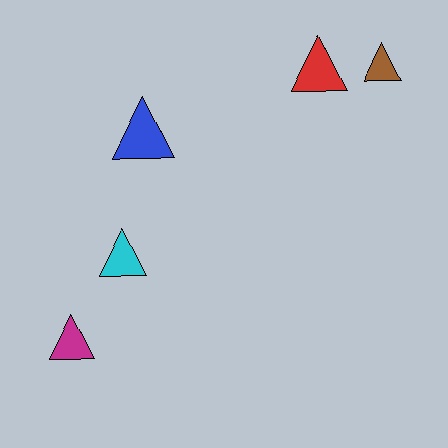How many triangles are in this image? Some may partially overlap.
There are 5 triangles.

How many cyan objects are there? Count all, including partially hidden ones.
There is 1 cyan object.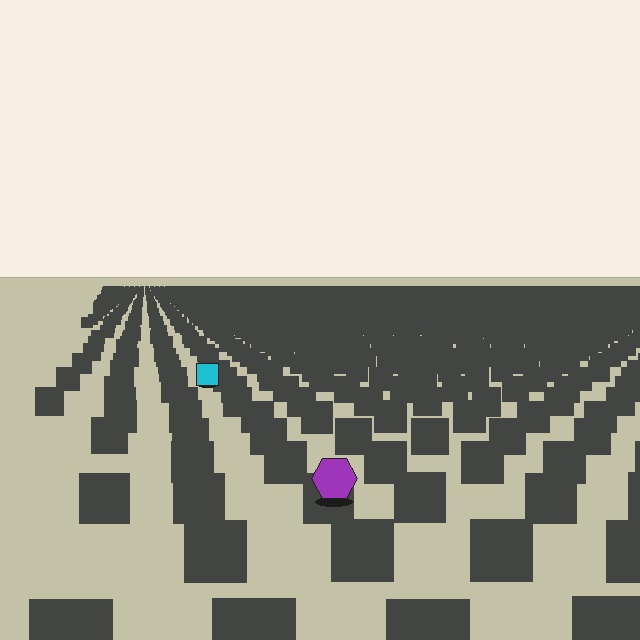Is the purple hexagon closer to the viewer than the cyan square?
Yes. The purple hexagon is closer — you can tell from the texture gradient: the ground texture is coarser near it.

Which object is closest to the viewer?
The purple hexagon is closest. The texture marks near it are larger and more spread out.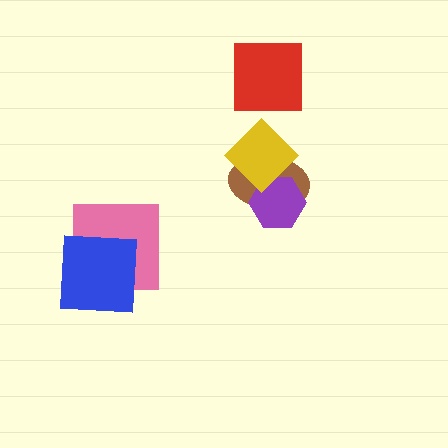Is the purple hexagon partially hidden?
Yes, it is partially covered by another shape.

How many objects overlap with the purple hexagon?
2 objects overlap with the purple hexagon.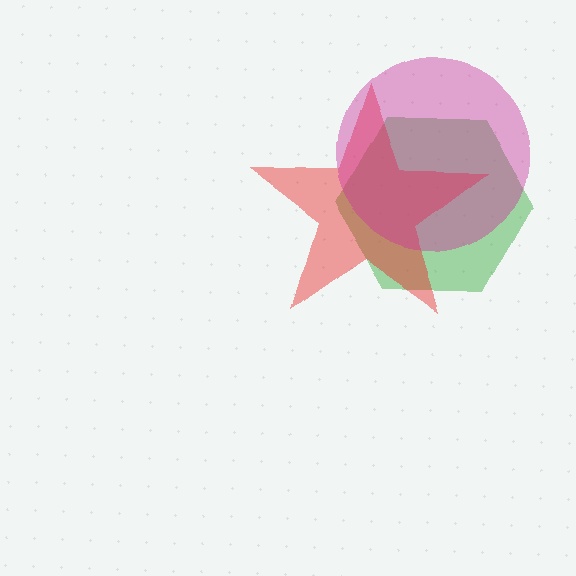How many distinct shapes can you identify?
There are 3 distinct shapes: a green hexagon, a red star, a magenta circle.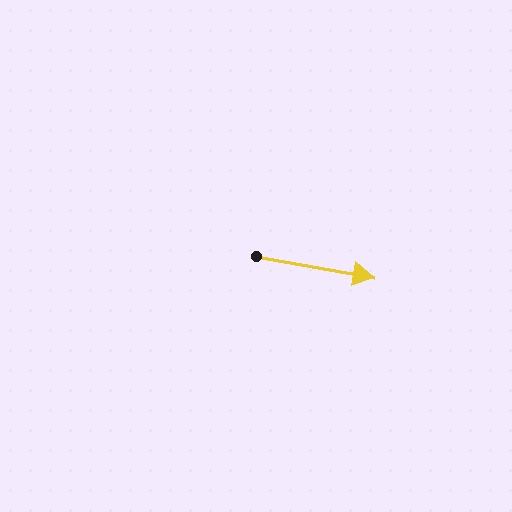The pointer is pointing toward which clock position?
Roughly 3 o'clock.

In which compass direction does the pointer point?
East.